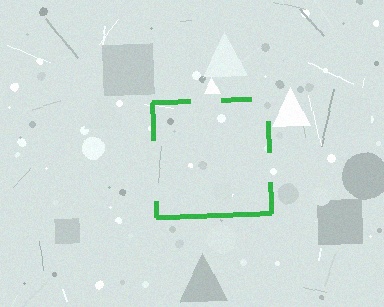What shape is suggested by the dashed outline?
The dashed outline suggests a square.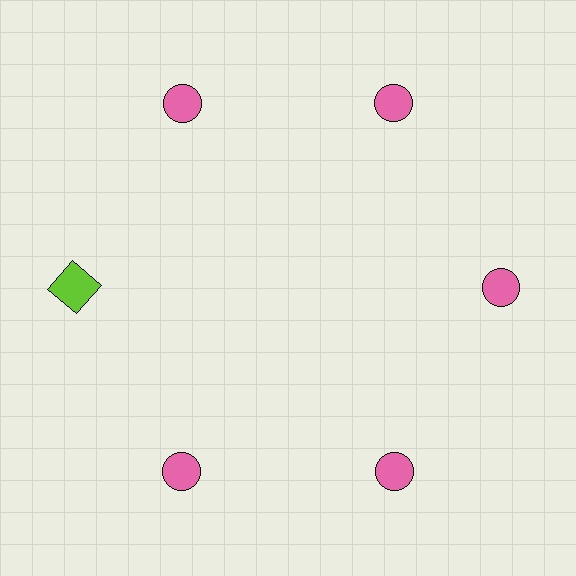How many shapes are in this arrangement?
There are 6 shapes arranged in a ring pattern.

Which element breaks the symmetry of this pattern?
The lime square at roughly the 9 o'clock position breaks the symmetry. All other shapes are pink circles.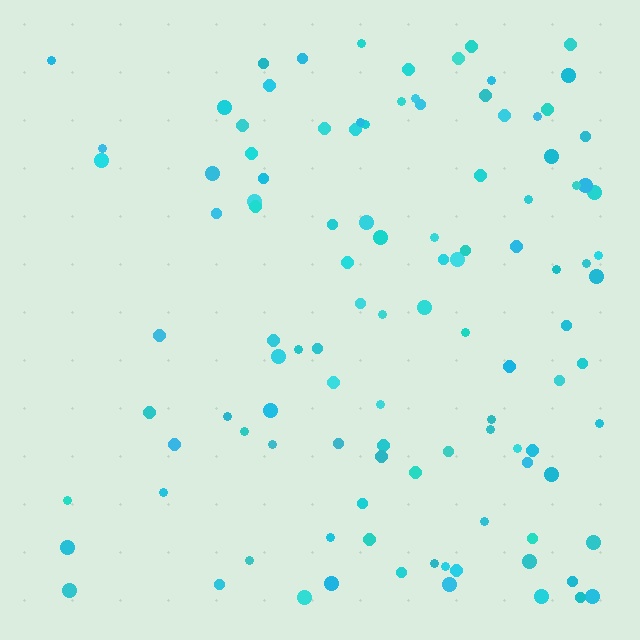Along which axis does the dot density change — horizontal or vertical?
Horizontal.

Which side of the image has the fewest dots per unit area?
The left.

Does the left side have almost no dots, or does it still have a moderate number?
Still a moderate number, just noticeably fewer than the right.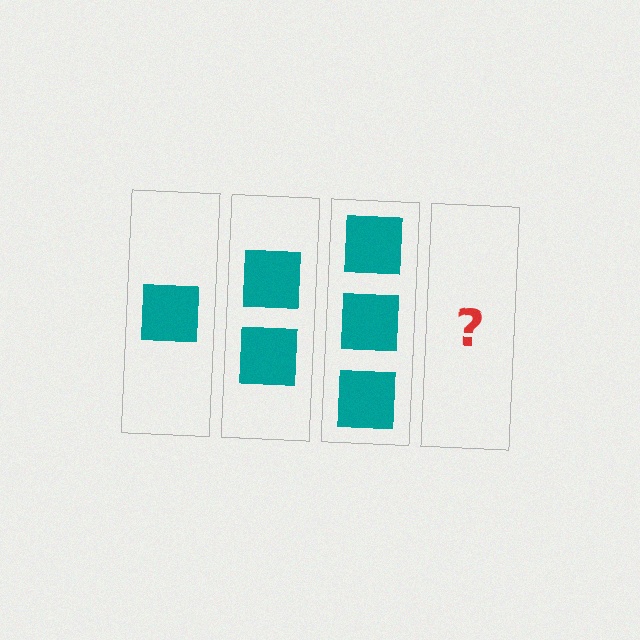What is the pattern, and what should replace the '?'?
The pattern is that each step adds one more square. The '?' should be 4 squares.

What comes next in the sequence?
The next element should be 4 squares.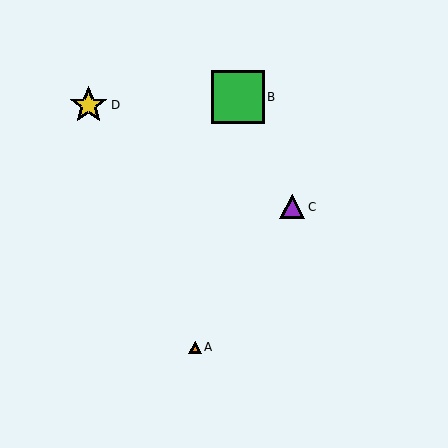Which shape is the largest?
The green square (labeled B) is the largest.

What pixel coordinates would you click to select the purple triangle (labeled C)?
Click at (292, 207) to select the purple triangle C.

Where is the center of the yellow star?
The center of the yellow star is at (89, 105).